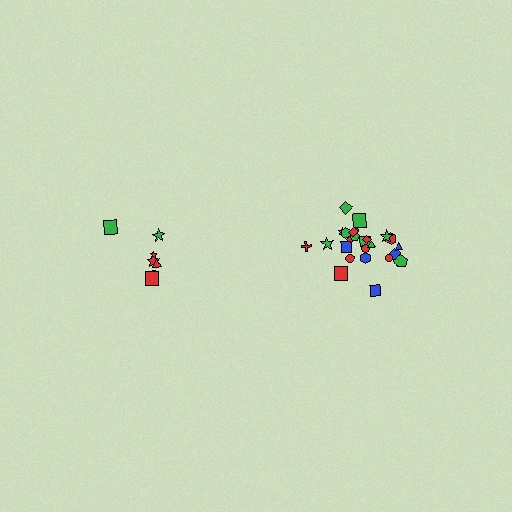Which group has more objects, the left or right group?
The right group.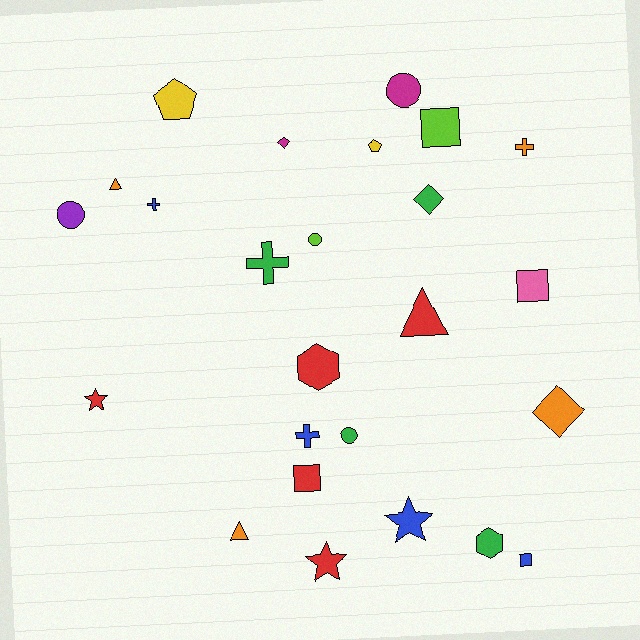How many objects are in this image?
There are 25 objects.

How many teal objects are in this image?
There are no teal objects.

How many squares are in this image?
There are 4 squares.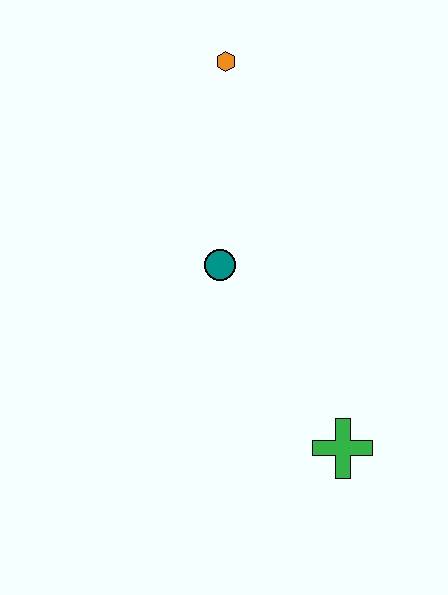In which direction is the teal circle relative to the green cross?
The teal circle is above the green cross.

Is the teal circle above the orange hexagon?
No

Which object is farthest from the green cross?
The orange hexagon is farthest from the green cross.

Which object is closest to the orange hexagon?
The teal circle is closest to the orange hexagon.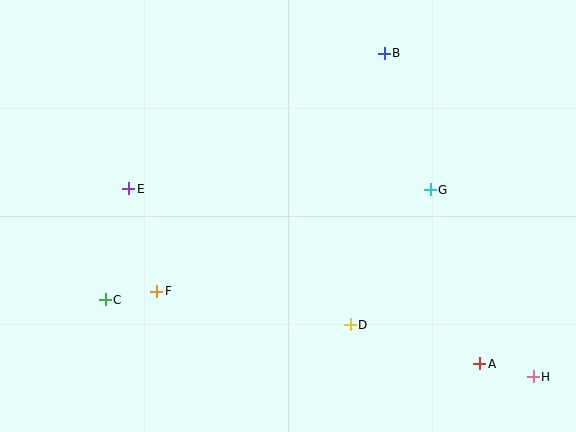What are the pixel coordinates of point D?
Point D is at (350, 325).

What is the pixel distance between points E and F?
The distance between E and F is 106 pixels.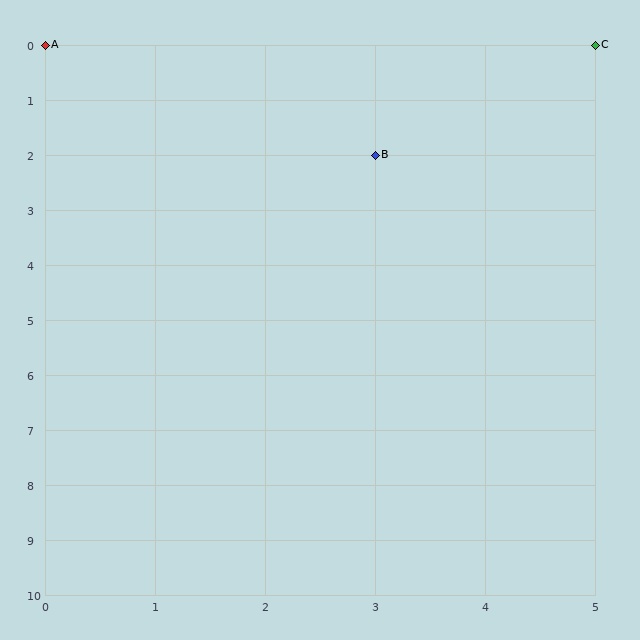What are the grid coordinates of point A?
Point A is at grid coordinates (0, 0).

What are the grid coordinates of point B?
Point B is at grid coordinates (3, 2).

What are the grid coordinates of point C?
Point C is at grid coordinates (5, 0).